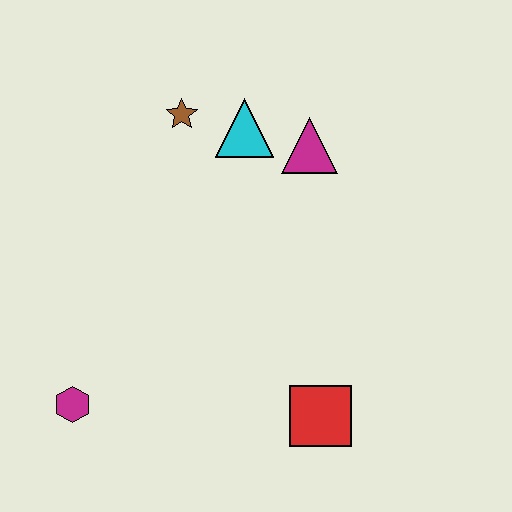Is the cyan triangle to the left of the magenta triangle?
Yes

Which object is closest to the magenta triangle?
The cyan triangle is closest to the magenta triangle.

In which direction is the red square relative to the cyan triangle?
The red square is below the cyan triangle.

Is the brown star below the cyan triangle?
No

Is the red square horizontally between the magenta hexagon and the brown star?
No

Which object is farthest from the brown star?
The red square is farthest from the brown star.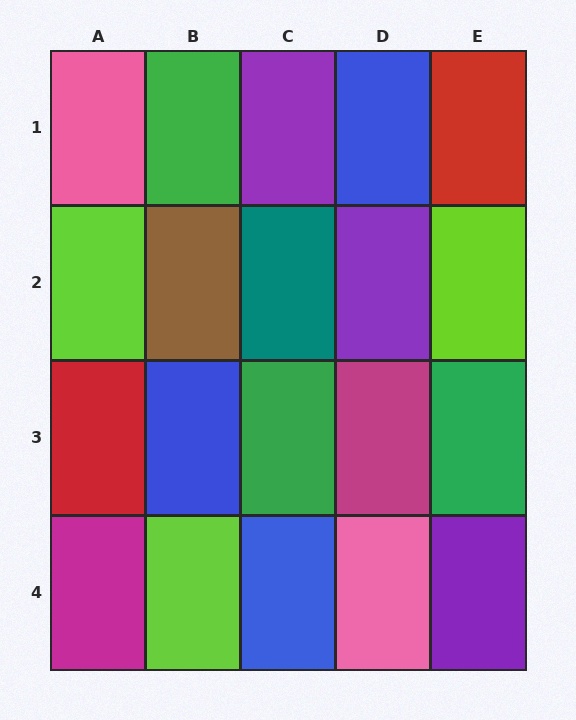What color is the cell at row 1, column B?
Green.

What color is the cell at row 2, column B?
Brown.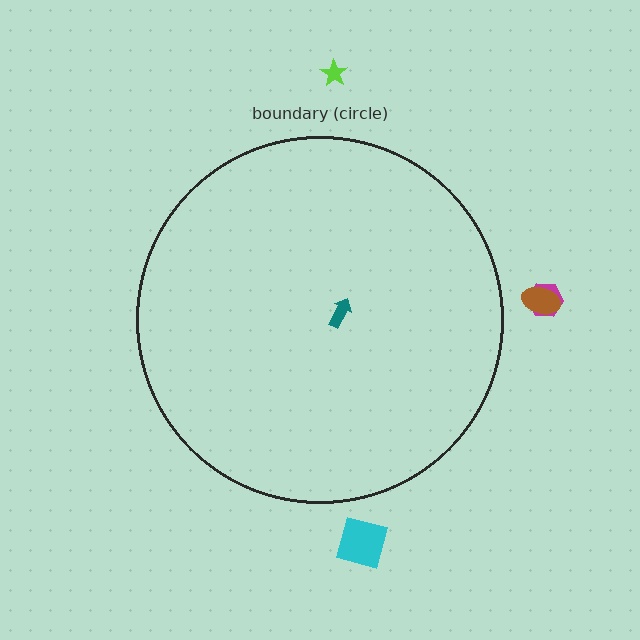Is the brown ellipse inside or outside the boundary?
Outside.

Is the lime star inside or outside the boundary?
Outside.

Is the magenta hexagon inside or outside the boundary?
Outside.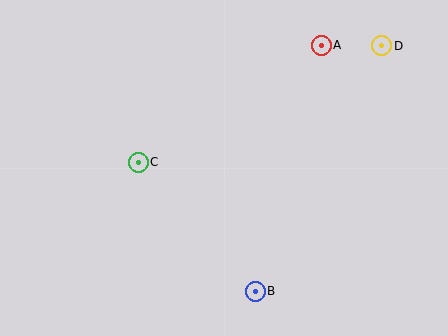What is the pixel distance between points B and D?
The distance between B and D is 276 pixels.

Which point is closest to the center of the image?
Point C at (138, 162) is closest to the center.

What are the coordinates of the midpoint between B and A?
The midpoint between B and A is at (288, 168).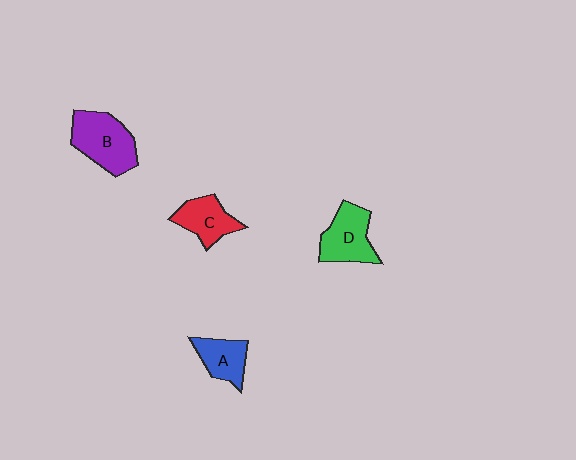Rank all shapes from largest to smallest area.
From largest to smallest: B (purple), D (green), C (red), A (blue).